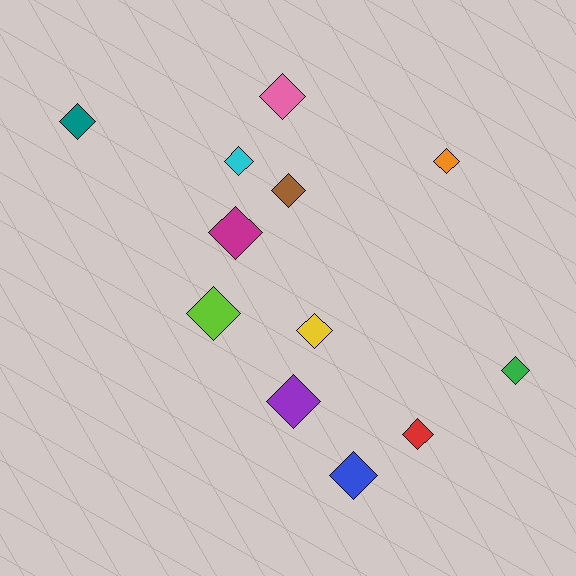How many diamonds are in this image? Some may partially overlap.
There are 12 diamonds.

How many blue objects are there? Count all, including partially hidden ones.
There is 1 blue object.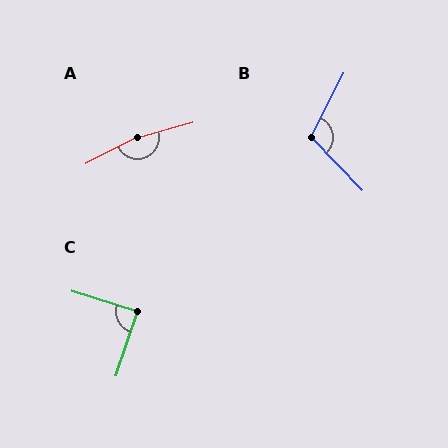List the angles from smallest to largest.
C (89°), B (109°), A (168°).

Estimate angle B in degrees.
Approximately 109 degrees.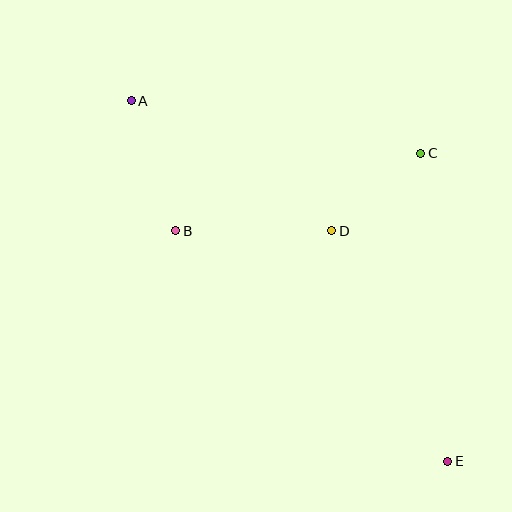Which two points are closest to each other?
Points C and D are closest to each other.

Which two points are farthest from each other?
Points A and E are farthest from each other.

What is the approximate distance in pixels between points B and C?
The distance between B and C is approximately 257 pixels.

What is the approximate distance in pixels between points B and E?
The distance between B and E is approximately 357 pixels.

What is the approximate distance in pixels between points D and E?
The distance between D and E is approximately 258 pixels.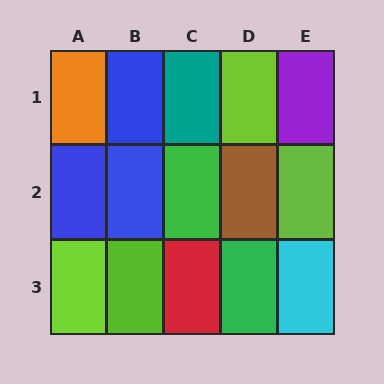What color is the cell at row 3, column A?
Lime.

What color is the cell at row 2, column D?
Brown.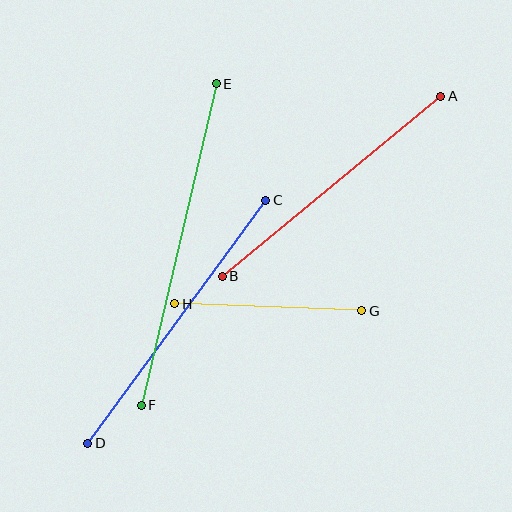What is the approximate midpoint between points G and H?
The midpoint is at approximately (268, 307) pixels.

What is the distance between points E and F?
The distance is approximately 330 pixels.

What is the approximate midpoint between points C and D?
The midpoint is at approximately (177, 322) pixels.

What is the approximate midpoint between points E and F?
The midpoint is at approximately (179, 245) pixels.